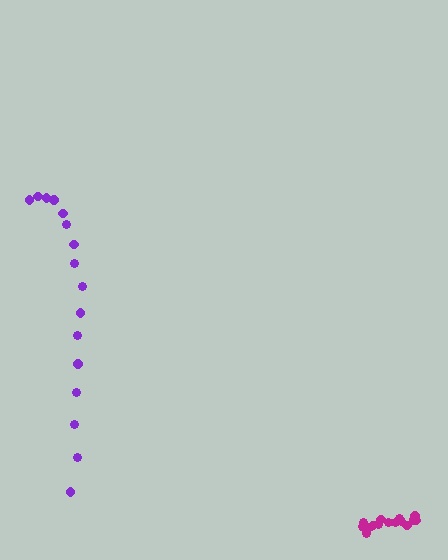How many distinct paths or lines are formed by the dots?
There are 2 distinct paths.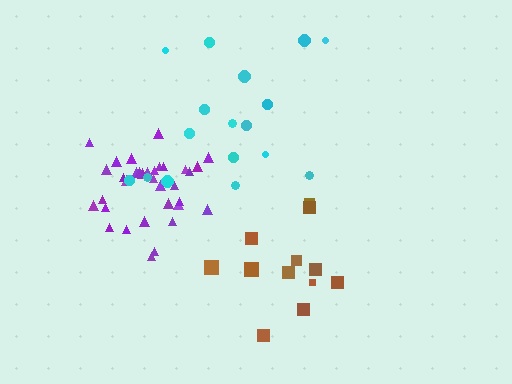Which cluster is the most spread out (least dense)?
Cyan.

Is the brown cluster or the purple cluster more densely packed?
Purple.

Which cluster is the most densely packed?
Purple.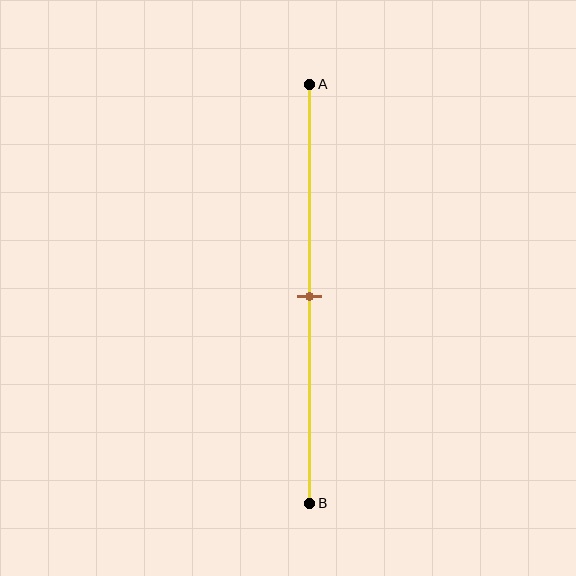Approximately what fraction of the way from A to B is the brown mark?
The brown mark is approximately 50% of the way from A to B.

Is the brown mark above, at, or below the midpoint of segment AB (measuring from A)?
The brown mark is approximately at the midpoint of segment AB.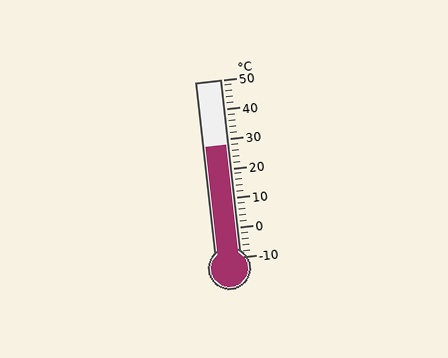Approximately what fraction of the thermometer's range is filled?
The thermometer is filled to approximately 65% of its range.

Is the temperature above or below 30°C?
The temperature is below 30°C.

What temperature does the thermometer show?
The thermometer shows approximately 28°C.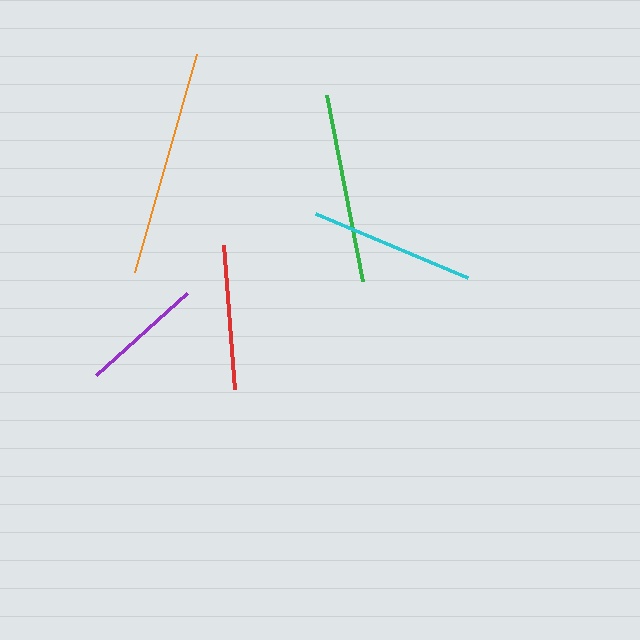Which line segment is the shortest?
The purple line is the shortest at approximately 122 pixels.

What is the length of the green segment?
The green segment is approximately 190 pixels long.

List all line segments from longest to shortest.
From longest to shortest: orange, green, cyan, red, purple.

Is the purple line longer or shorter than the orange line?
The orange line is longer than the purple line.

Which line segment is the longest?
The orange line is the longest at approximately 227 pixels.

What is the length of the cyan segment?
The cyan segment is approximately 165 pixels long.